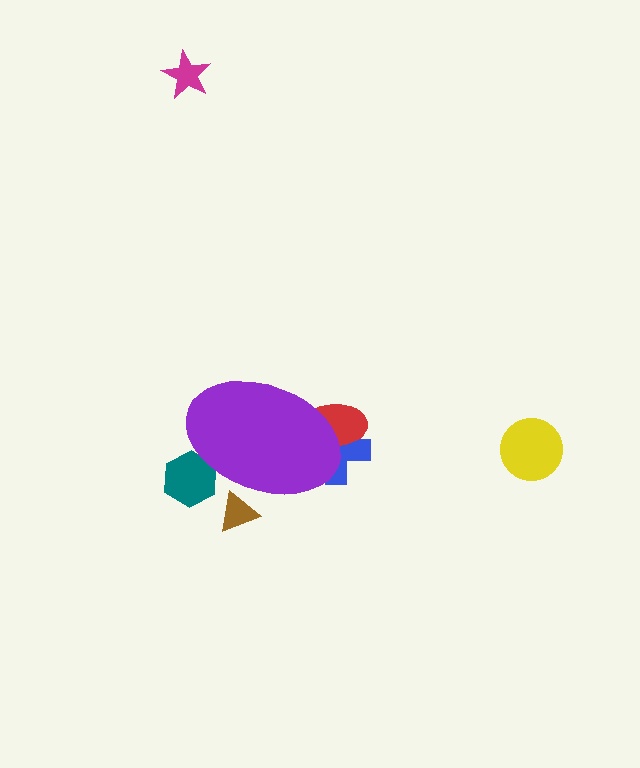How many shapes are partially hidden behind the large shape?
4 shapes are partially hidden.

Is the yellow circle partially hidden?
No, the yellow circle is fully visible.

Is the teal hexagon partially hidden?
Yes, the teal hexagon is partially hidden behind the purple ellipse.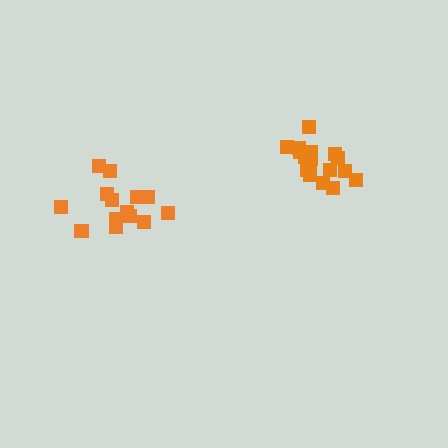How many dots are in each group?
Group 1: 14 dots, Group 2: 17 dots (31 total).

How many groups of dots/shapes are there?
There are 2 groups.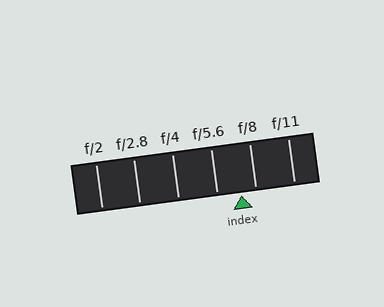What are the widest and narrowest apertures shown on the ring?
The widest aperture shown is f/2 and the narrowest is f/11.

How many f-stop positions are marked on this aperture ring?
There are 6 f-stop positions marked.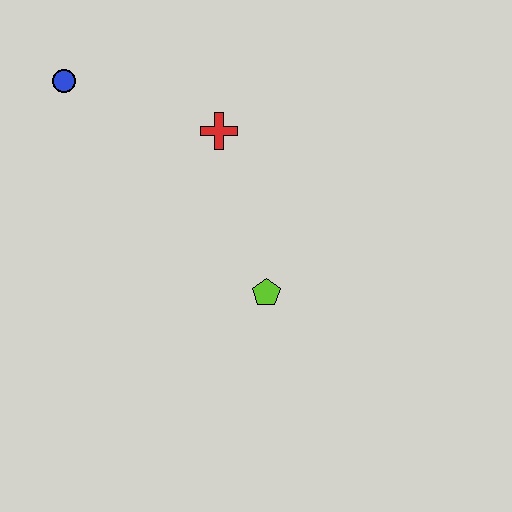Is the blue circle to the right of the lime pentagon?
No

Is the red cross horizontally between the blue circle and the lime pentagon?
Yes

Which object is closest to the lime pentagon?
The red cross is closest to the lime pentagon.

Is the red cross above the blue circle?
No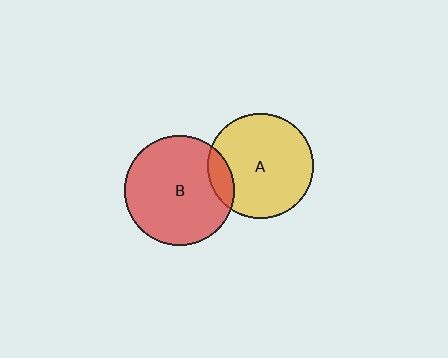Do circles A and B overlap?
Yes.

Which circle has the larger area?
Circle B (red).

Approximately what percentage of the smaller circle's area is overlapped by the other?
Approximately 10%.